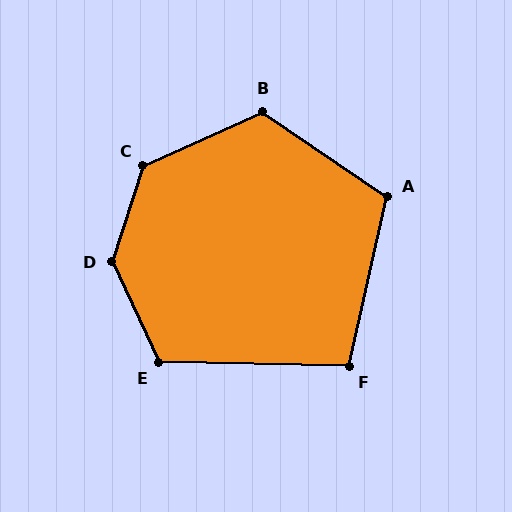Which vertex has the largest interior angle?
D, at approximately 137 degrees.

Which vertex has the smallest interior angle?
F, at approximately 102 degrees.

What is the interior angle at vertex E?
Approximately 116 degrees (obtuse).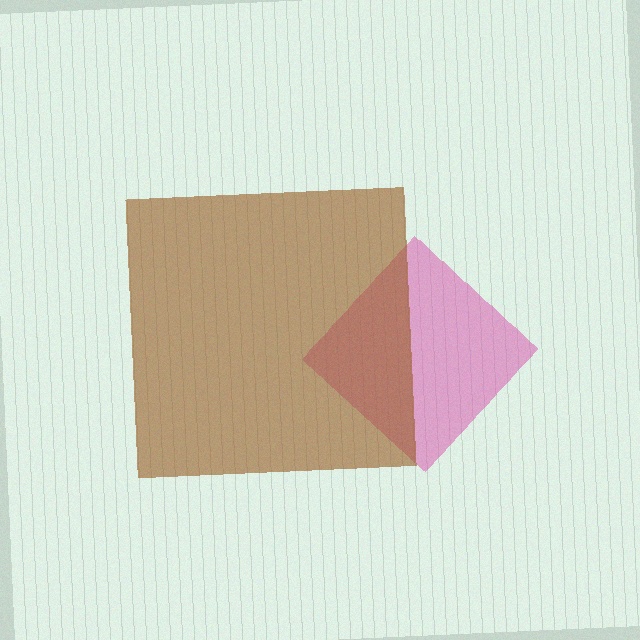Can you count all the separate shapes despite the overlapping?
Yes, there are 2 separate shapes.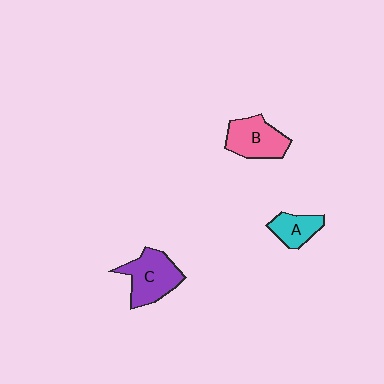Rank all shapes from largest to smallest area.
From largest to smallest: C (purple), B (pink), A (cyan).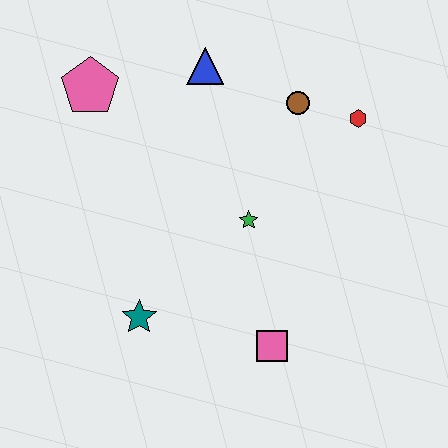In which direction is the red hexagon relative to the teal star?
The red hexagon is to the right of the teal star.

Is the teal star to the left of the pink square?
Yes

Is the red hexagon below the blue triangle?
Yes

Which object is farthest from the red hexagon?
The teal star is farthest from the red hexagon.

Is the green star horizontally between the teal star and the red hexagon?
Yes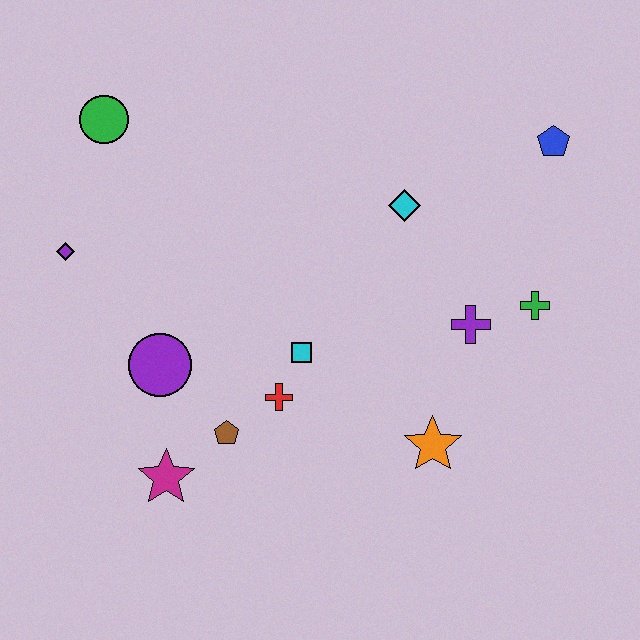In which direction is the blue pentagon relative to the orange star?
The blue pentagon is above the orange star.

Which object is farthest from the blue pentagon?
The magenta star is farthest from the blue pentagon.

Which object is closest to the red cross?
The cyan square is closest to the red cross.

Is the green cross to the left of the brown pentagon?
No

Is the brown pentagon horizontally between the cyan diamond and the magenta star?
Yes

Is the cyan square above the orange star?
Yes